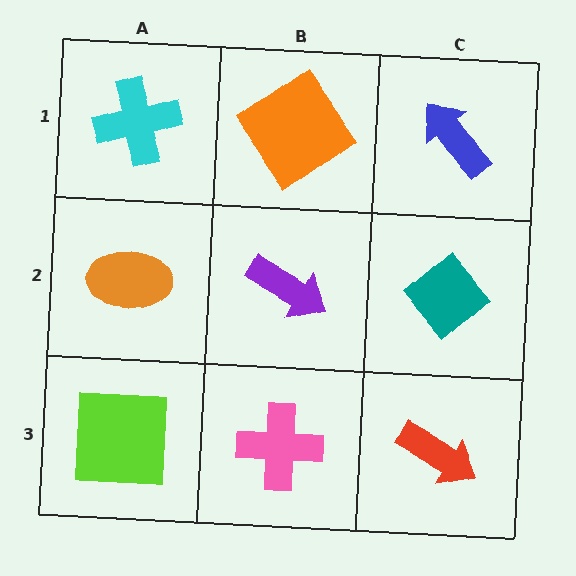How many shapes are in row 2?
3 shapes.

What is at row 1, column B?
An orange diamond.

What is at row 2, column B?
A purple arrow.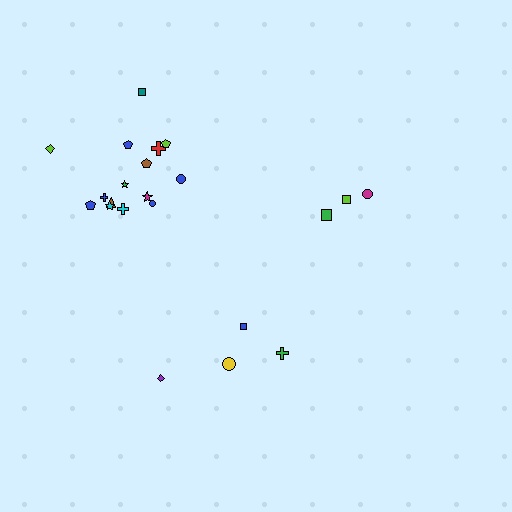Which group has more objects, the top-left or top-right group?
The top-left group.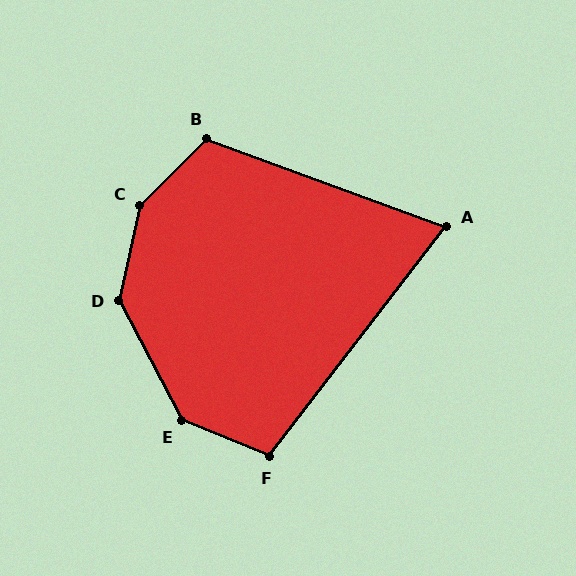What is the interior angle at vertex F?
Approximately 105 degrees (obtuse).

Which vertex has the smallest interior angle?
A, at approximately 73 degrees.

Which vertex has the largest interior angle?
C, at approximately 147 degrees.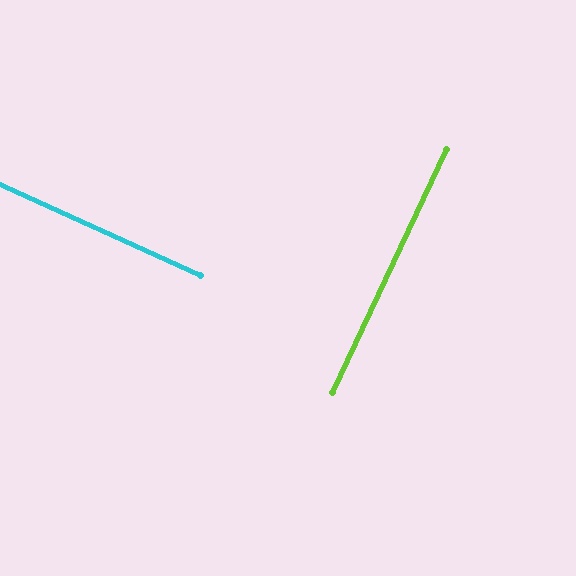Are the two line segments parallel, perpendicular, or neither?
Perpendicular — they meet at approximately 89°.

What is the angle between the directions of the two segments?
Approximately 89 degrees.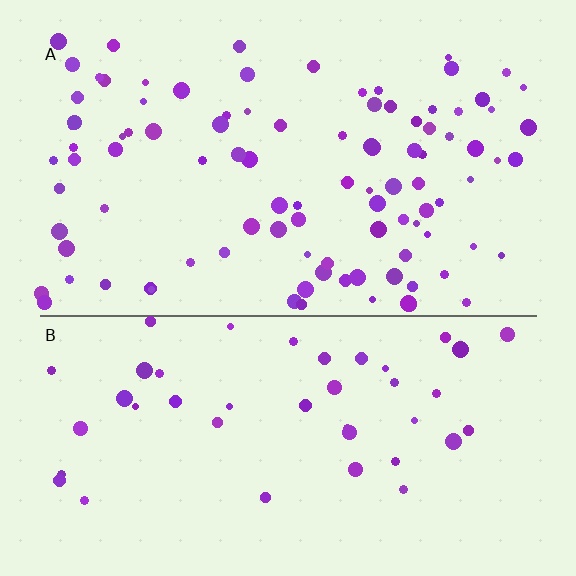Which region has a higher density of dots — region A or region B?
A (the top).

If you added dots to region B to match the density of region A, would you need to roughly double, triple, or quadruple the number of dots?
Approximately double.